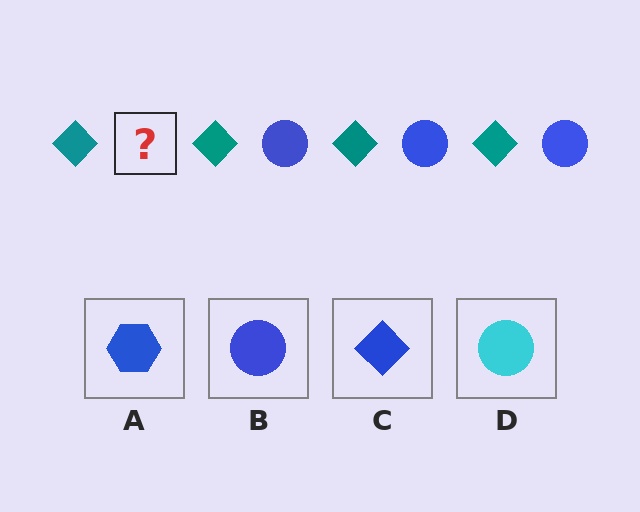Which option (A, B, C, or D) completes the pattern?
B.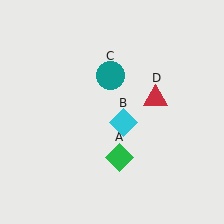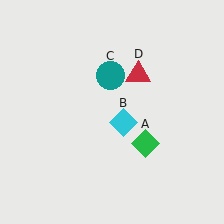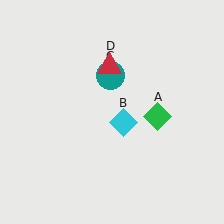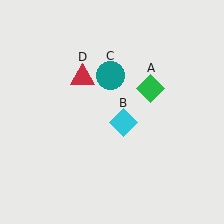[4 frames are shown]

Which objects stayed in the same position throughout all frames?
Cyan diamond (object B) and teal circle (object C) remained stationary.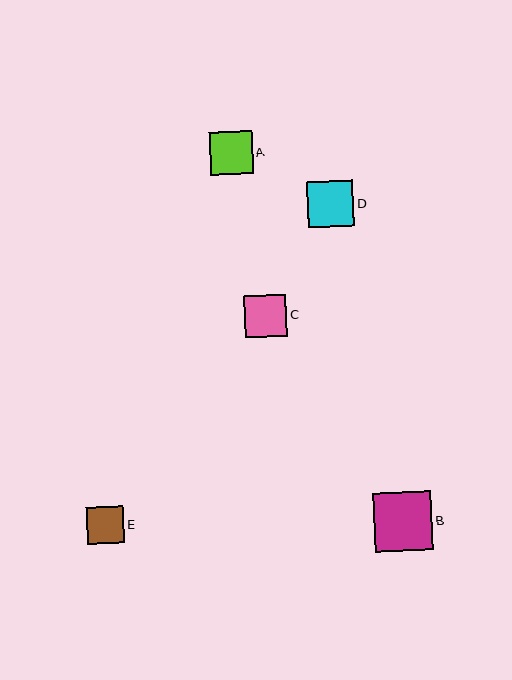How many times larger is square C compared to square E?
Square C is approximately 1.1 times the size of square E.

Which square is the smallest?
Square E is the smallest with a size of approximately 37 pixels.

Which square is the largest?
Square B is the largest with a size of approximately 58 pixels.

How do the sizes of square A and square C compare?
Square A and square C are approximately the same size.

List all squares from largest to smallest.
From largest to smallest: B, D, A, C, E.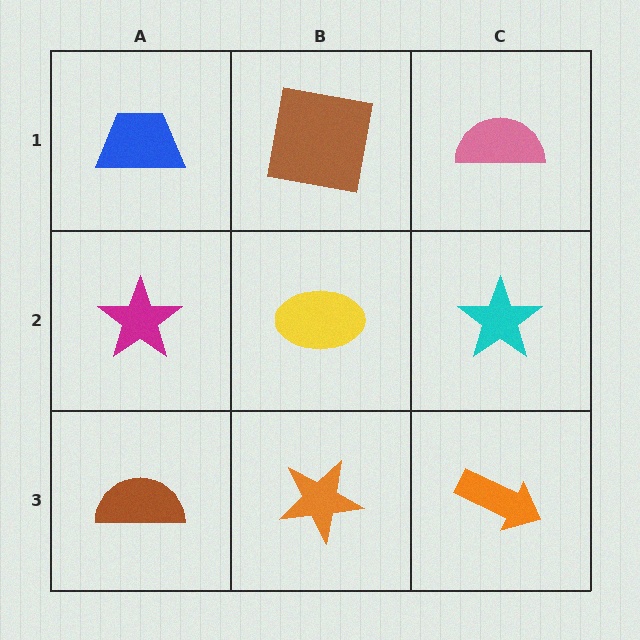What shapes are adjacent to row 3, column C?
A cyan star (row 2, column C), an orange star (row 3, column B).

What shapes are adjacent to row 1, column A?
A magenta star (row 2, column A), a brown square (row 1, column B).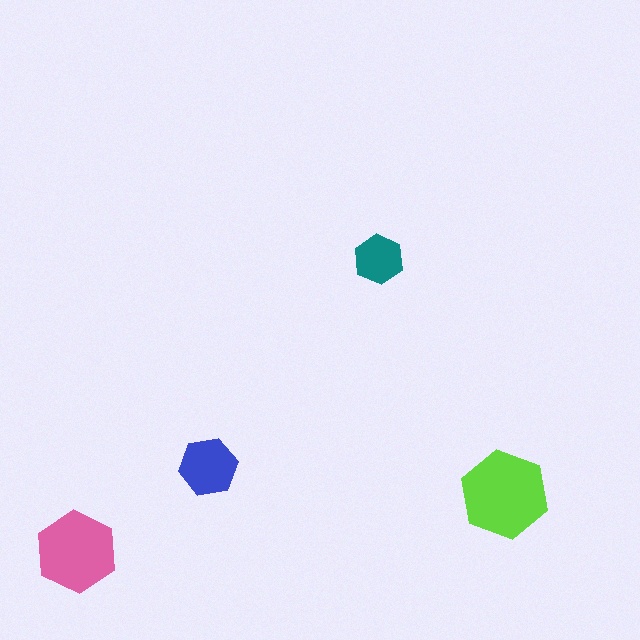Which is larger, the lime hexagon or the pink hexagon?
The lime one.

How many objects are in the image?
There are 4 objects in the image.